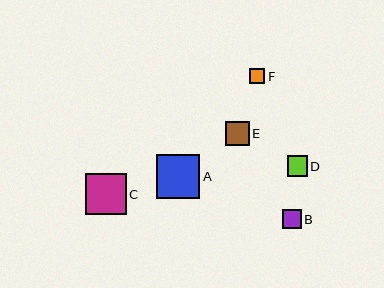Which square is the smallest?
Square F is the smallest with a size of approximately 15 pixels.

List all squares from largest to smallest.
From largest to smallest: A, C, E, D, B, F.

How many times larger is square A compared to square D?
Square A is approximately 2.1 times the size of square D.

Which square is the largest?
Square A is the largest with a size of approximately 44 pixels.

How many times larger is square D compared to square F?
Square D is approximately 1.3 times the size of square F.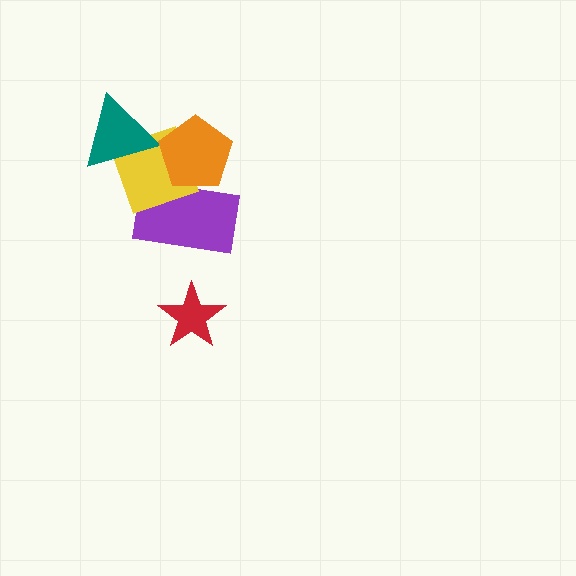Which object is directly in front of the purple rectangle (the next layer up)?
The yellow diamond is directly in front of the purple rectangle.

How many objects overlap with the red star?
0 objects overlap with the red star.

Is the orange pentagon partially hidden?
No, no other shape covers it.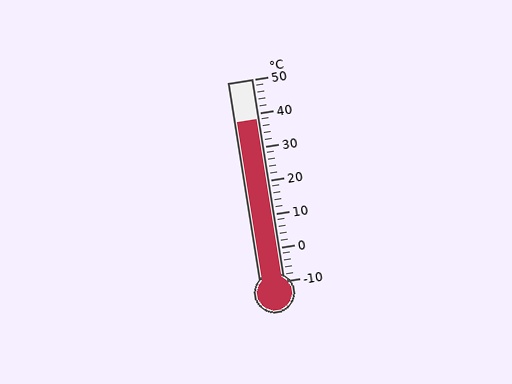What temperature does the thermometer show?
The thermometer shows approximately 38°C.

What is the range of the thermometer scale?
The thermometer scale ranges from -10°C to 50°C.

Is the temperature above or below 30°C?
The temperature is above 30°C.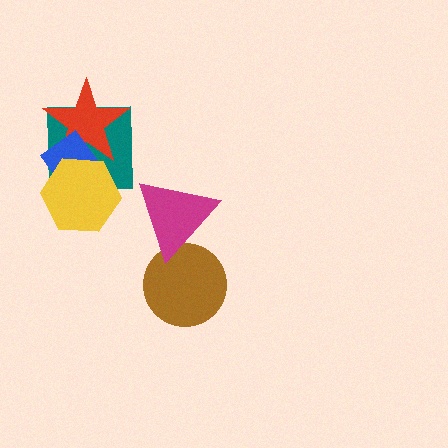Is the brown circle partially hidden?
Yes, it is partially covered by another shape.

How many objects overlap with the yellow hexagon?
3 objects overlap with the yellow hexagon.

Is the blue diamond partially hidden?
Yes, it is partially covered by another shape.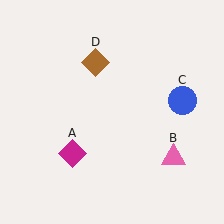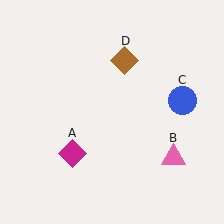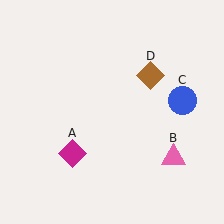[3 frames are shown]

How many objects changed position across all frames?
1 object changed position: brown diamond (object D).